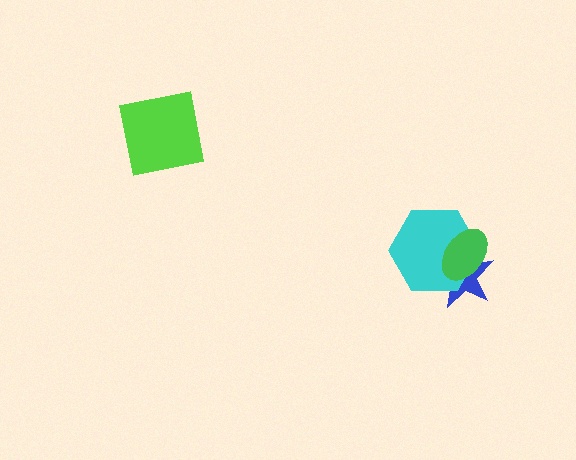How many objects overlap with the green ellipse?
2 objects overlap with the green ellipse.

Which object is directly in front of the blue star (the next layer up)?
The cyan hexagon is directly in front of the blue star.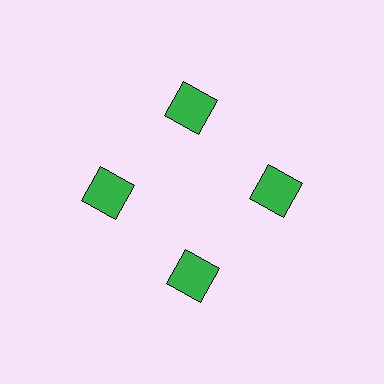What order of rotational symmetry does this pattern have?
This pattern has 4-fold rotational symmetry.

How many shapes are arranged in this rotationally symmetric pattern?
There are 4 shapes, arranged in 4 groups of 1.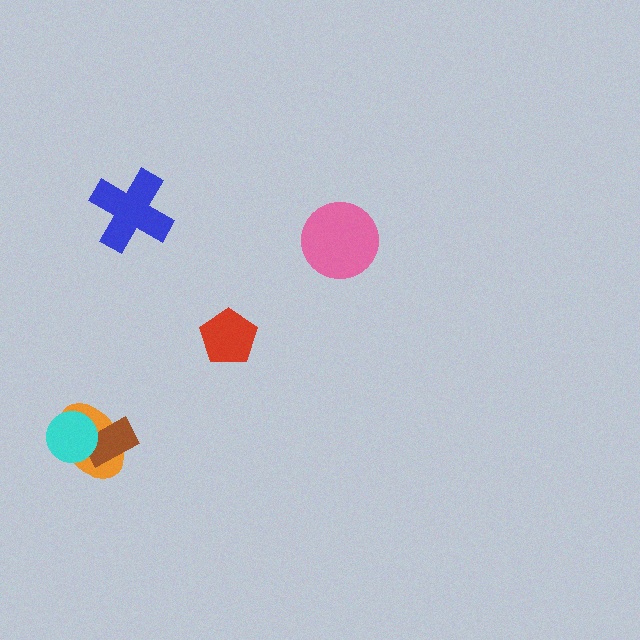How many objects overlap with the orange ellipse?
2 objects overlap with the orange ellipse.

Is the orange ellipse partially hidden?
Yes, it is partially covered by another shape.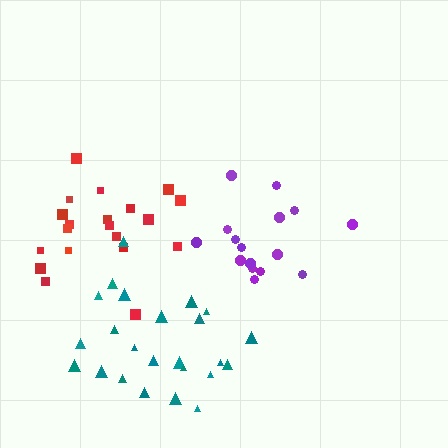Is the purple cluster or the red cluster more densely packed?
Purple.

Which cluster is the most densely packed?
Purple.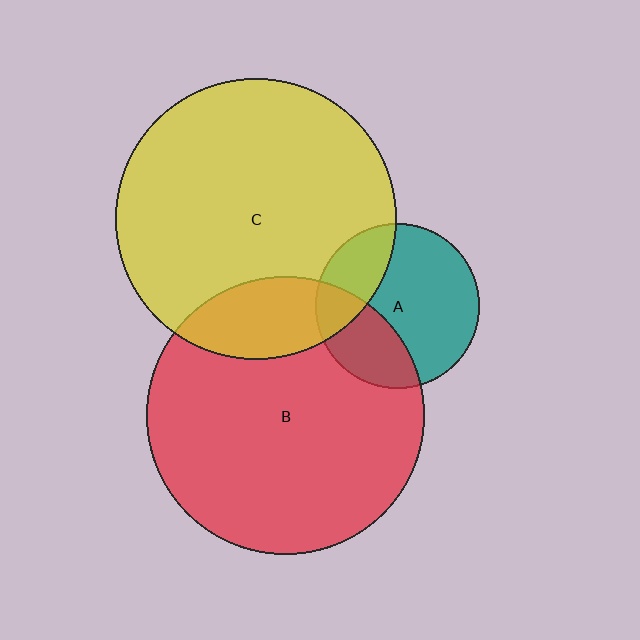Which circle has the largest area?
Circle C (yellow).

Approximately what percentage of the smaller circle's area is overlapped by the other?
Approximately 25%.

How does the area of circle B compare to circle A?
Approximately 2.9 times.